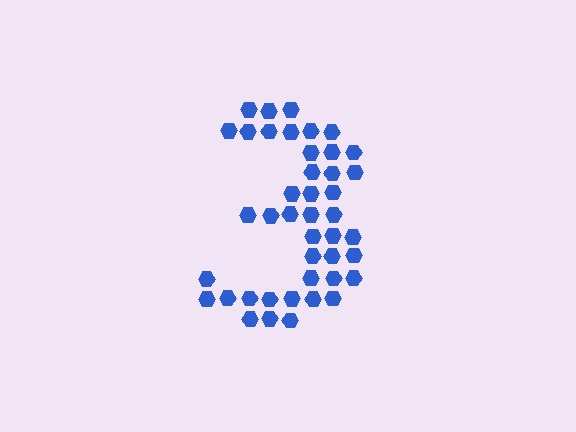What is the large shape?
The large shape is the digit 3.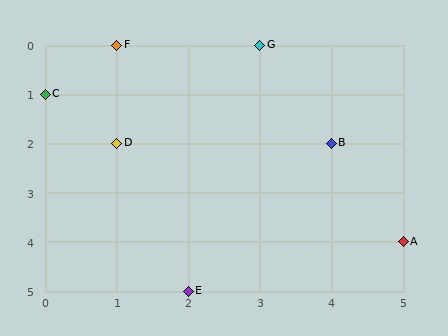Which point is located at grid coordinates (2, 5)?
Point E is at (2, 5).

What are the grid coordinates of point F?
Point F is at grid coordinates (1, 0).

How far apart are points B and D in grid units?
Points B and D are 3 columns apart.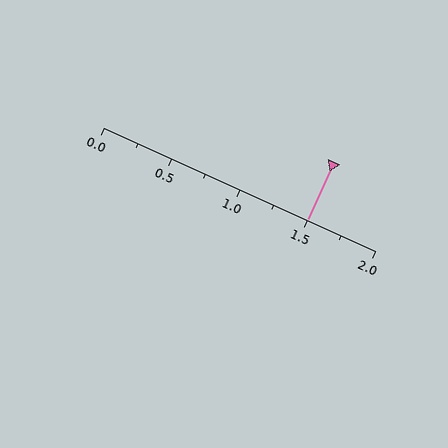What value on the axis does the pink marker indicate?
The marker indicates approximately 1.5.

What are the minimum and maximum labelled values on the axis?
The axis runs from 0.0 to 2.0.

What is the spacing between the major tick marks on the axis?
The major ticks are spaced 0.5 apart.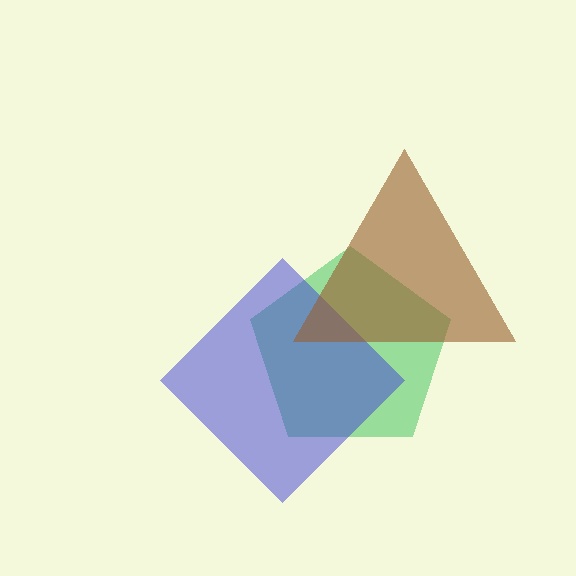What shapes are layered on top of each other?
The layered shapes are: a green pentagon, a blue diamond, a brown triangle.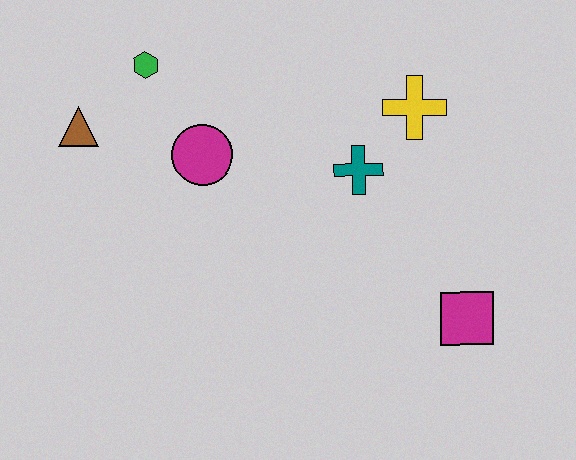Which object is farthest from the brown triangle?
The magenta square is farthest from the brown triangle.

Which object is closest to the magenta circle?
The green hexagon is closest to the magenta circle.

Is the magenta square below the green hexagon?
Yes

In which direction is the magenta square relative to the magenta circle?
The magenta square is to the right of the magenta circle.